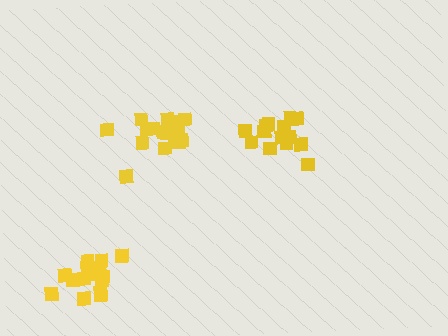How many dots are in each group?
Group 1: 15 dots, Group 2: 14 dots, Group 3: 16 dots (45 total).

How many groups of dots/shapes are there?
There are 3 groups.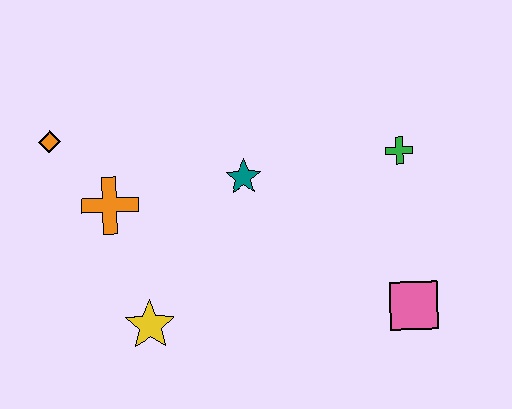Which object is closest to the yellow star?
The orange cross is closest to the yellow star.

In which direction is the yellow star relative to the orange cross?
The yellow star is below the orange cross.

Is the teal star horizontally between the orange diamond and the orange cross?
No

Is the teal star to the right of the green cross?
No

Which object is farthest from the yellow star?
The green cross is farthest from the yellow star.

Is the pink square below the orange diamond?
Yes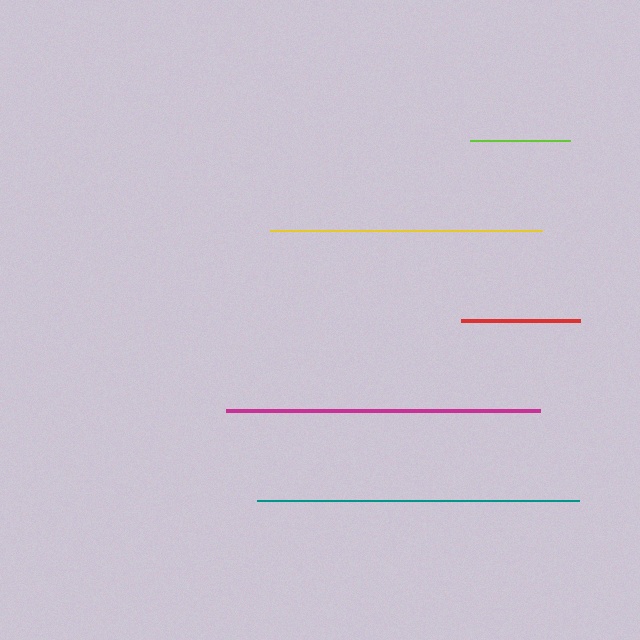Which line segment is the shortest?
The lime line is the shortest at approximately 99 pixels.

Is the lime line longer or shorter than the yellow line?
The yellow line is longer than the lime line.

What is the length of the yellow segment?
The yellow segment is approximately 273 pixels long.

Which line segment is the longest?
The teal line is the longest at approximately 322 pixels.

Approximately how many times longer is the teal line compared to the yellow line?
The teal line is approximately 1.2 times the length of the yellow line.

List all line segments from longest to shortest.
From longest to shortest: teal, magenta, yellow, red, lime.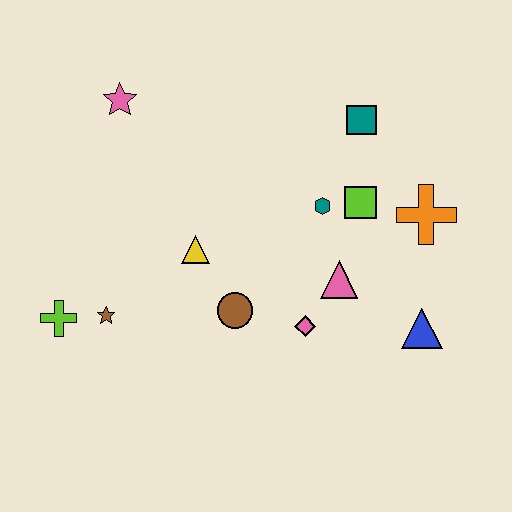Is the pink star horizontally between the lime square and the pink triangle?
No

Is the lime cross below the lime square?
Yes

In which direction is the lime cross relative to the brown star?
The lime cross is to the left of the brown star.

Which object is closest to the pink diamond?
The pink triangle is closest to the pink diamond.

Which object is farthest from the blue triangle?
The pink star is farthest from the blue triangle.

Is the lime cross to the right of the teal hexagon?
No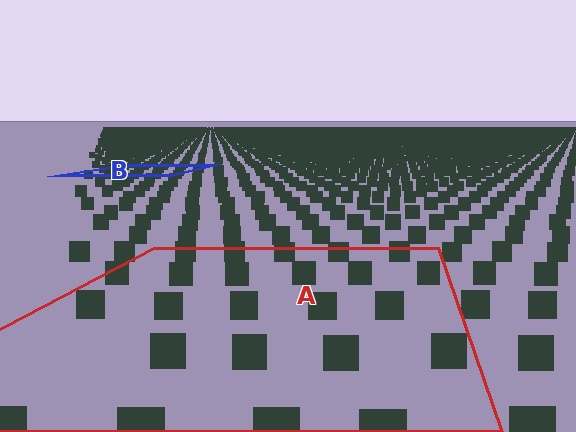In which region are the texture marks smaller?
The texture marks are smaller in region B, because it is farther away.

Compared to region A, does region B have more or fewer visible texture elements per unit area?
Region B has more texture elements per unit area — they are packed more densely because it is farther away.